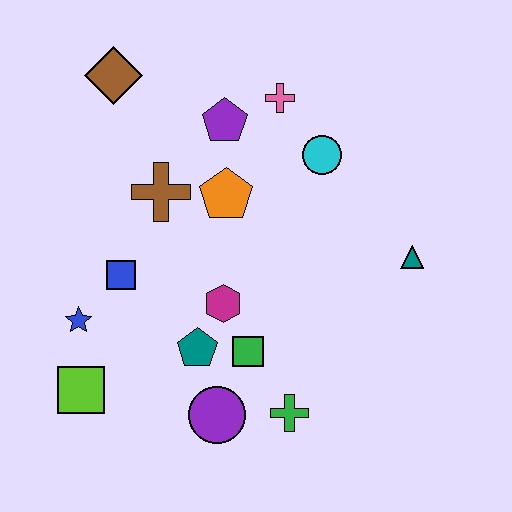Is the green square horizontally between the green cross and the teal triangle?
No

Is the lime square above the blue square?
No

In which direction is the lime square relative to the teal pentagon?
The lime square is to the left of the teal pentagon.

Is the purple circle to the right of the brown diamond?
Yes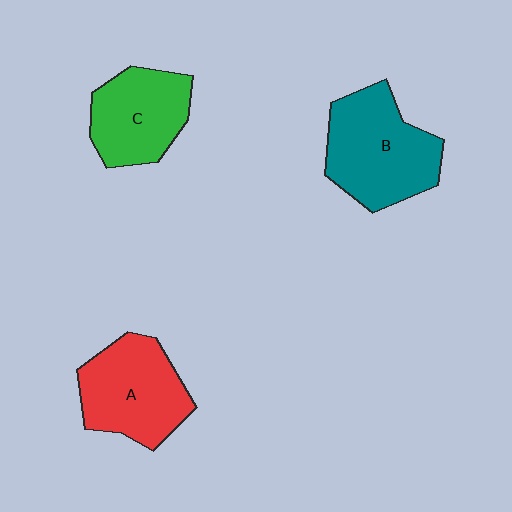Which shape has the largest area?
Shape B (teal).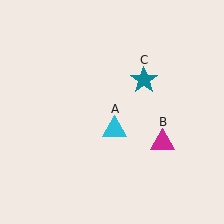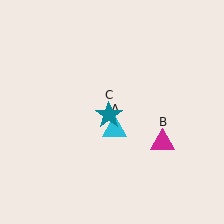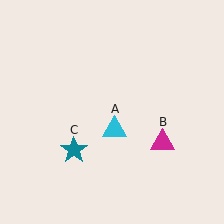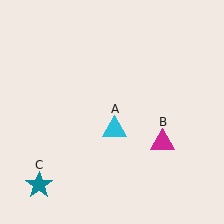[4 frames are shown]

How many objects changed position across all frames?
1 object changed position: teal star (object C).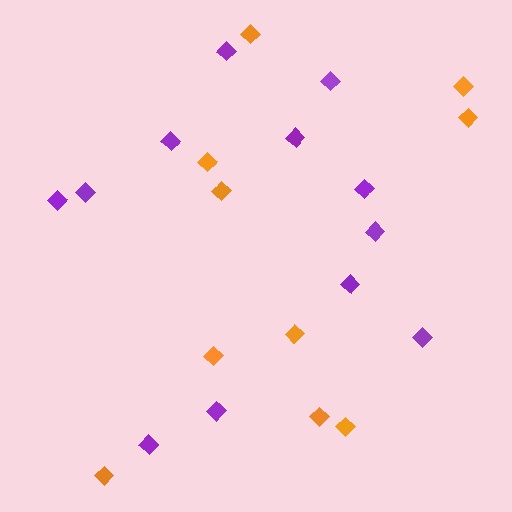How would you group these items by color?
There are 2 groups: one group of orange diamonds (10) and one group of purple diamonds (12).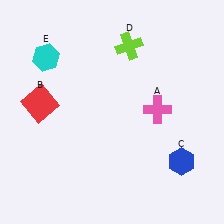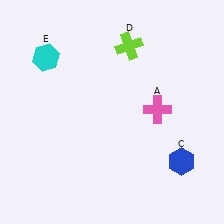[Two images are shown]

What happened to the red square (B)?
The red square (B) was removed in Image 2. It was in the top-left area of Image 1.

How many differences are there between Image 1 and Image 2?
There is 1 difference between the two images.